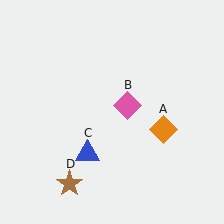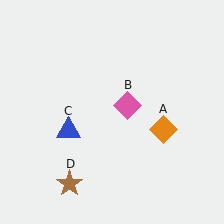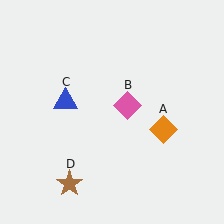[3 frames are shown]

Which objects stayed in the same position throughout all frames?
Orange diamond (object A) and pink diamond (object B) and brown star (object D) remained stationary.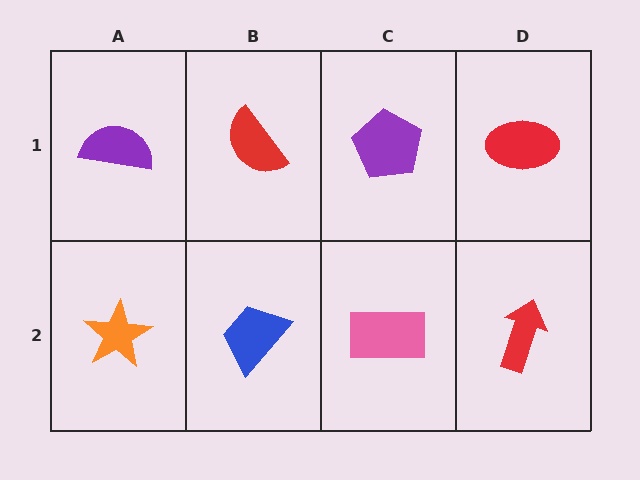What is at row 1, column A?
A purple semicircle.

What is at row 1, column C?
A purple pentagon.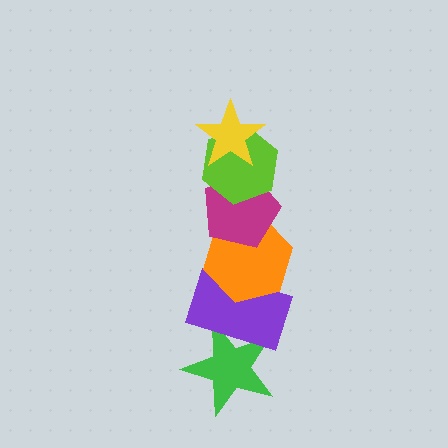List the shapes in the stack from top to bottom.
From top to bottom: the yellow star, the lime hexagon, the magenta pentagon, the orange hexagon, the purple rectangle, the green star.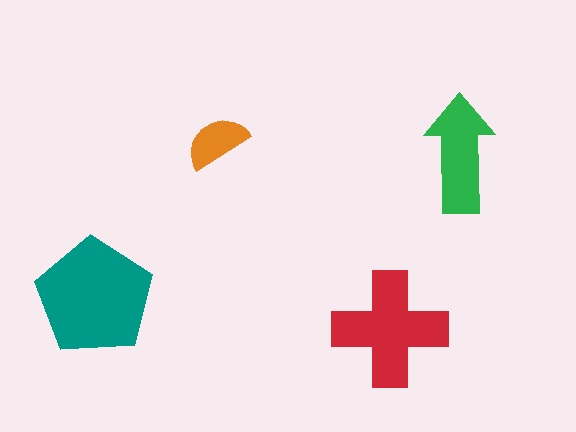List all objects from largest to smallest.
The teal pentagon, the red cross, the green arrow, the orange semicircle.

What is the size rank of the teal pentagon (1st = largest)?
1st.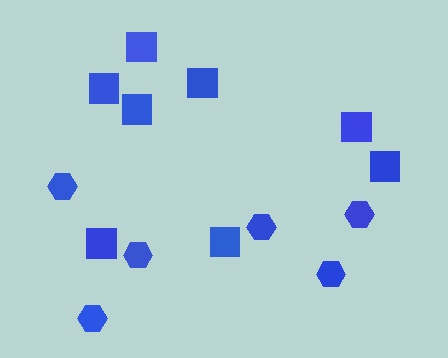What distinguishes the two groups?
There are 2 groups: one group of squares (8) and one group of hexagons (6).